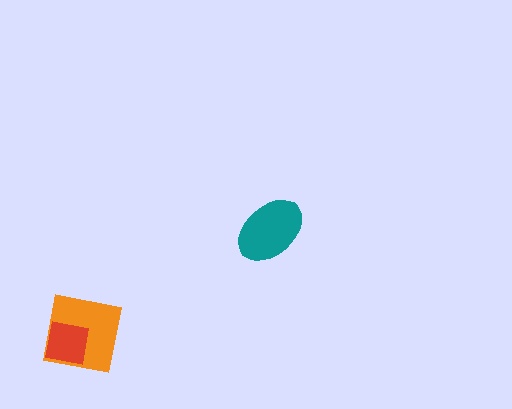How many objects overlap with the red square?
1 object overlaps with the red square.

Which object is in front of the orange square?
The red square is in front of the orange square.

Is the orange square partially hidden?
Yes, it is partially covered by another shape.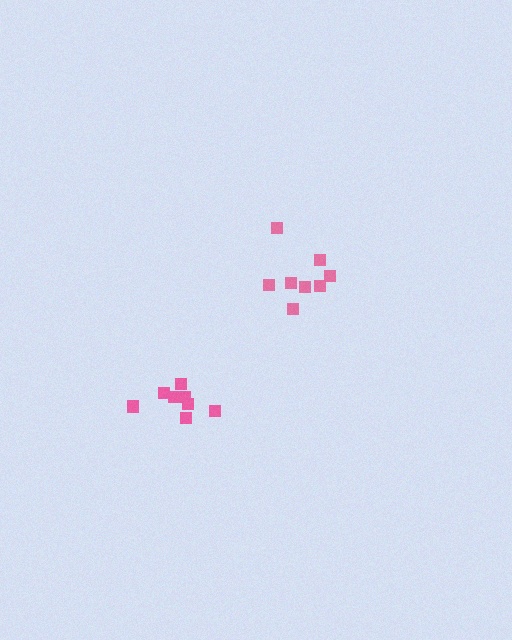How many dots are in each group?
Group 1: 8 dots, Group 2: 8 dots (16 total).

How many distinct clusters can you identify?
There are 2 distinct clusters.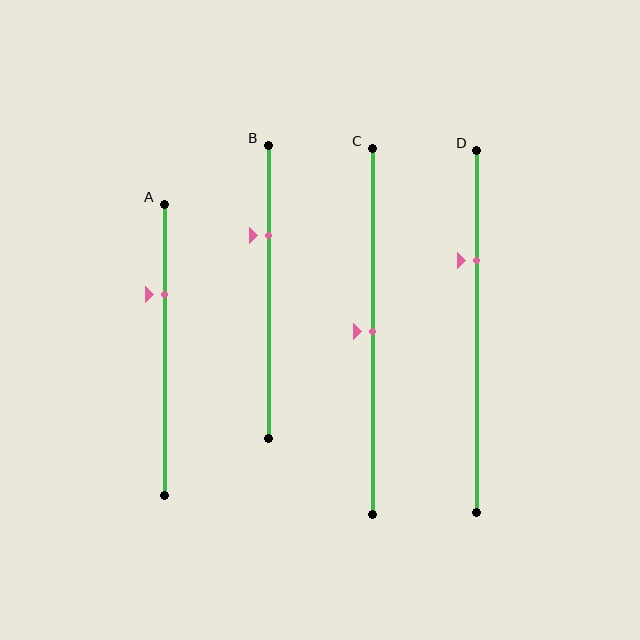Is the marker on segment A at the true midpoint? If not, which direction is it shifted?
No, the marker on segment A is shifted upward by about 19% of the segment length.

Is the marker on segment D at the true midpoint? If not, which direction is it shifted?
No, the marker on segment D is shifted upward by about 20% of the segment length.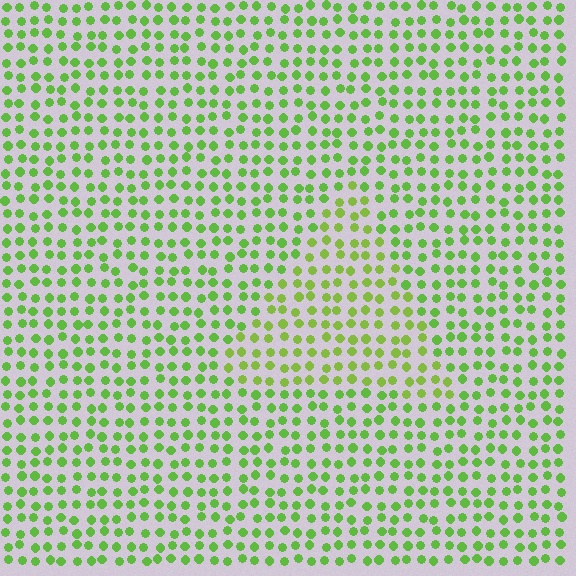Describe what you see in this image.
The image is filled with small lime elements in a uniform arrangement. A triangle-shaped region is visible where the elements are tinted to a slightly different hue, forming a subtle color boundary.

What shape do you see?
I see a triangle.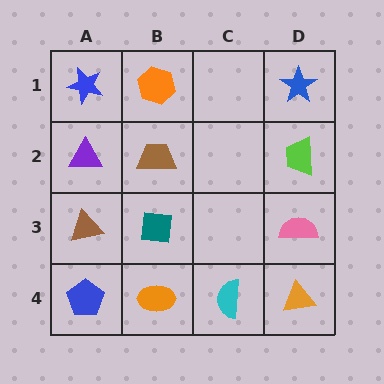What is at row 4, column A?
A blue pentagon.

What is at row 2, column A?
A purple triangle.